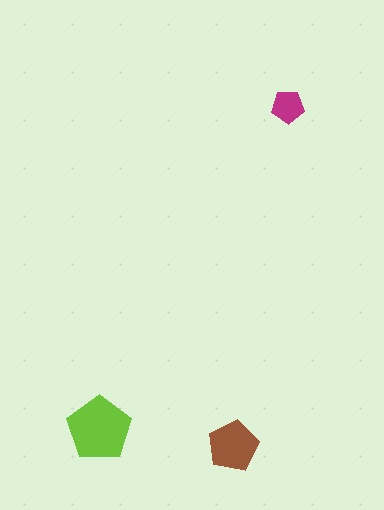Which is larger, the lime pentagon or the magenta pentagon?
The lime one.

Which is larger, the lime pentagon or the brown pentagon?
The lime one.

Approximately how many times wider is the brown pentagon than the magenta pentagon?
About 1.5 times wider.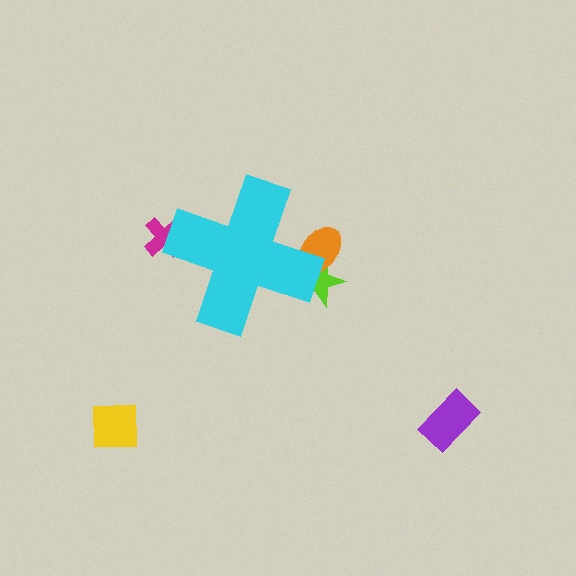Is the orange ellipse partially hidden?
Yes, the orange ellipse is partially hidden behind the cyan cross.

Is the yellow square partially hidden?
No, the yellow square is fully visible.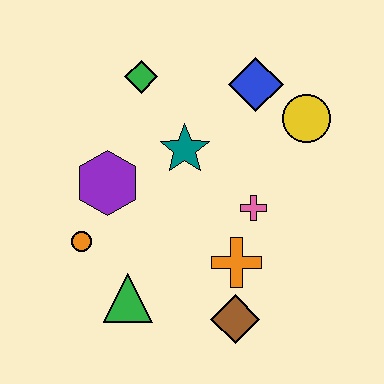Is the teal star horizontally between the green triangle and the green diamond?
No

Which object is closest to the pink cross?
The orange cross is closest to the pink cross.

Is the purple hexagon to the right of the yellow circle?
No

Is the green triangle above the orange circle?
No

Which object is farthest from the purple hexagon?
The yellow circle is farthest from the purple hexagon.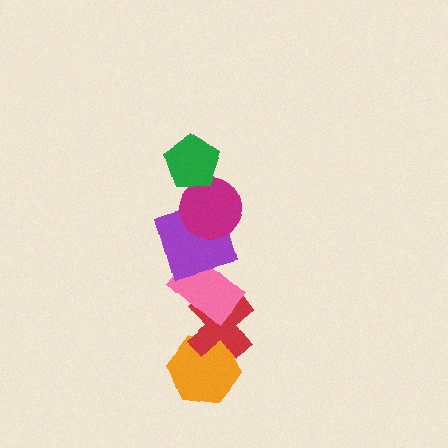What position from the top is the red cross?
The red cross is 5th from the top.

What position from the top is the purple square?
The purple square is 3rd from the top.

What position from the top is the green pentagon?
The green pentagon is 1st from the top.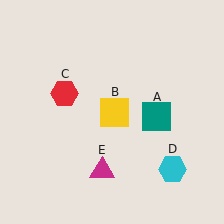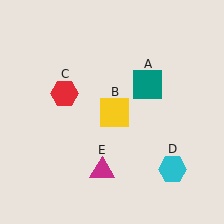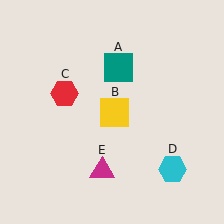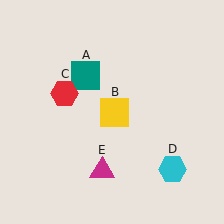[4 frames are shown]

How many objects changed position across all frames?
1 object changed position: teal square (object A).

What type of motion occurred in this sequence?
The teal square (object A) rotated counterclockwise around the center of the scene.